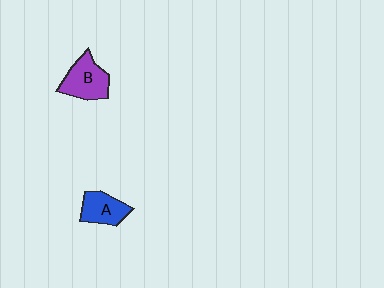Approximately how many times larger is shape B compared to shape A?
Approximately 1.3 times.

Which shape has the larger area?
Shape B (purple).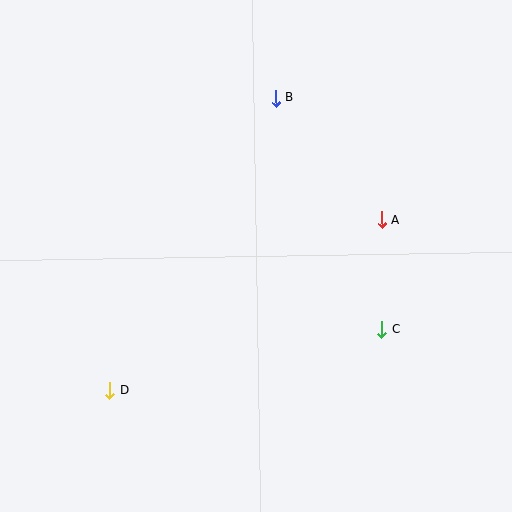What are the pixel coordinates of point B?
Point B is at (276, 98).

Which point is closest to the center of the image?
Point A at (382, 220) is closest to the center.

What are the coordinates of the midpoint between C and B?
The midpoint between C and B is at (329, 214).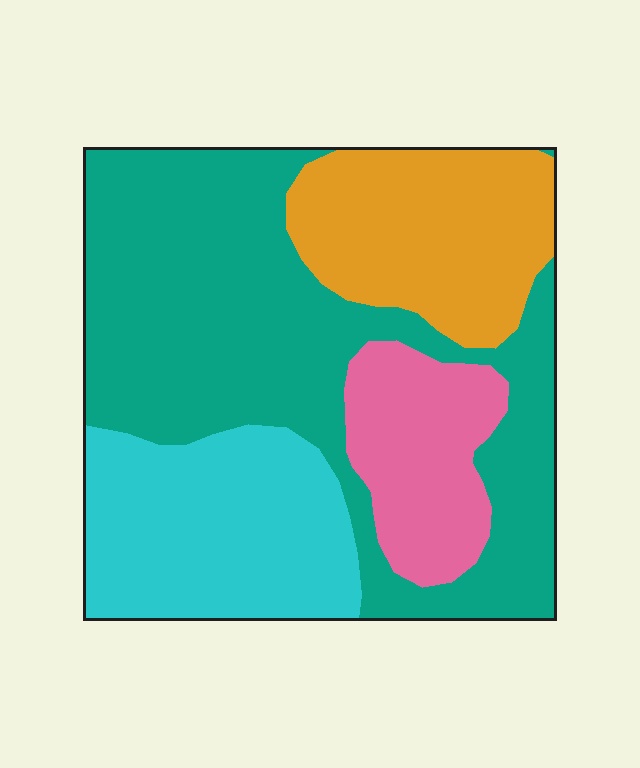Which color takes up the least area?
Pink, at roughly 15%.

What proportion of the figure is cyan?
Cyan covers about 20% of the figure.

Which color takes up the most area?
Teal, at roughly 45%.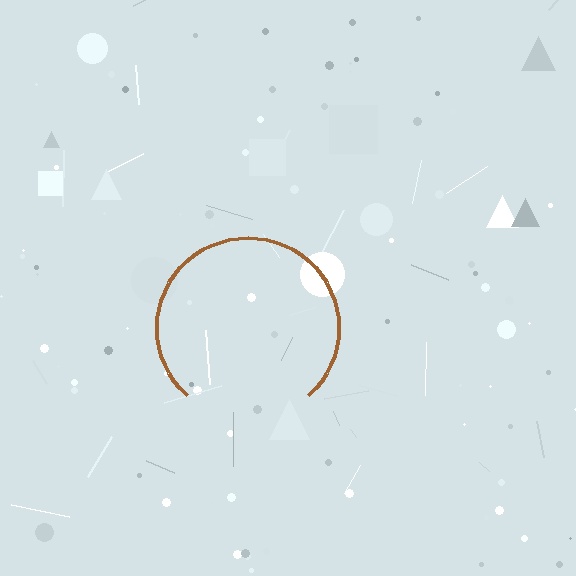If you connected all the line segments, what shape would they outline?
They would outline a circle.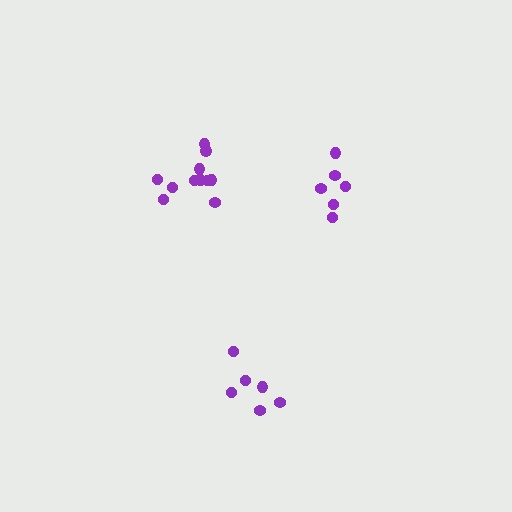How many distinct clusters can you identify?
There are 3 distinct clusters.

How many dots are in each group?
Group 1: 11 dots, Group 2: 6 dots, Group 3: 6 dots (23 total).